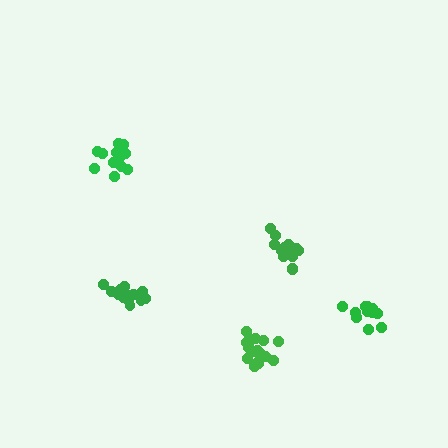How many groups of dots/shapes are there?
There are 5 groups.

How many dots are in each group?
Group 1: 13 dots, Group 2: 15 dots, Group 3: 17 dots, Group 4: 13 dots, Group 5: 11 dots (69 total).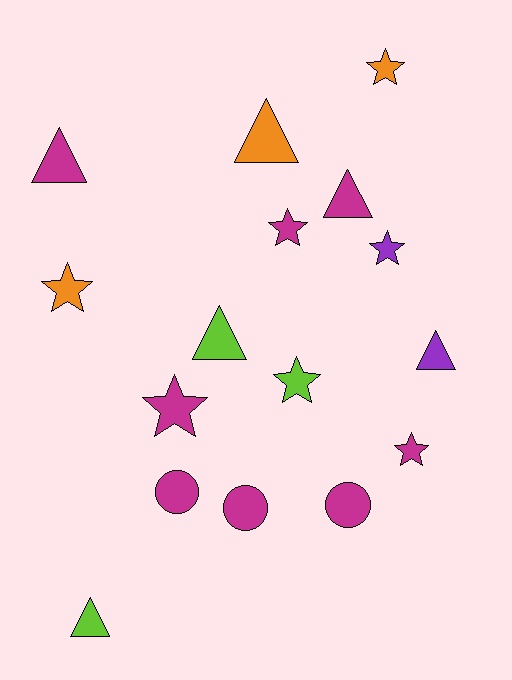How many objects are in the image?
There are 16 objects.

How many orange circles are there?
There are no orange circles.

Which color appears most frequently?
Magenta, with 8 objects.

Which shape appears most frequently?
Star, with 7 objects.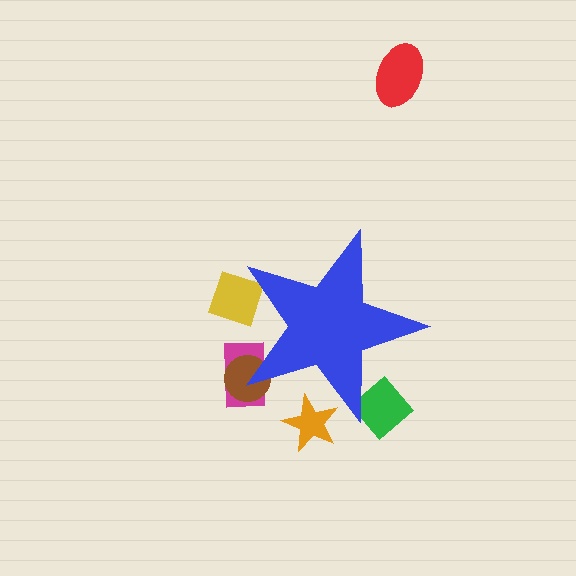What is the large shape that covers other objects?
A blue star.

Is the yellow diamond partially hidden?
Yes, the yellow diamond is partially hidden behind the blue star.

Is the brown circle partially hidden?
Yes, the brown circle is partially hidden behind the blue star.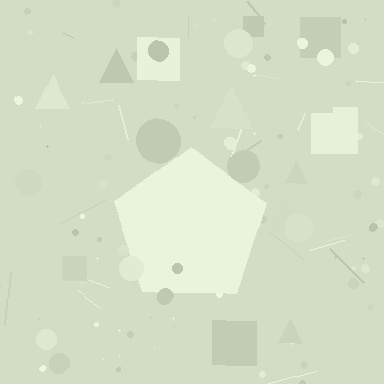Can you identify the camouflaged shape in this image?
The camouflaged shape is a pentagon.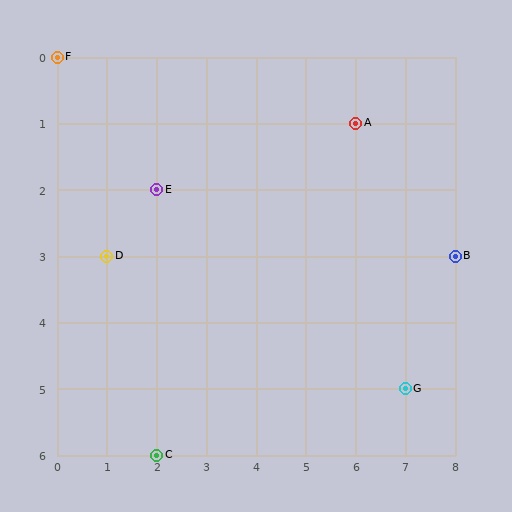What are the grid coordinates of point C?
Point C is at grid coordinates (2, 6).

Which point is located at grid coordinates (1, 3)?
Point D is at (1, 3).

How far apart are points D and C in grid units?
Points D and C are 1 column and 3 rows apart (about 3.2 grid units diagonally).